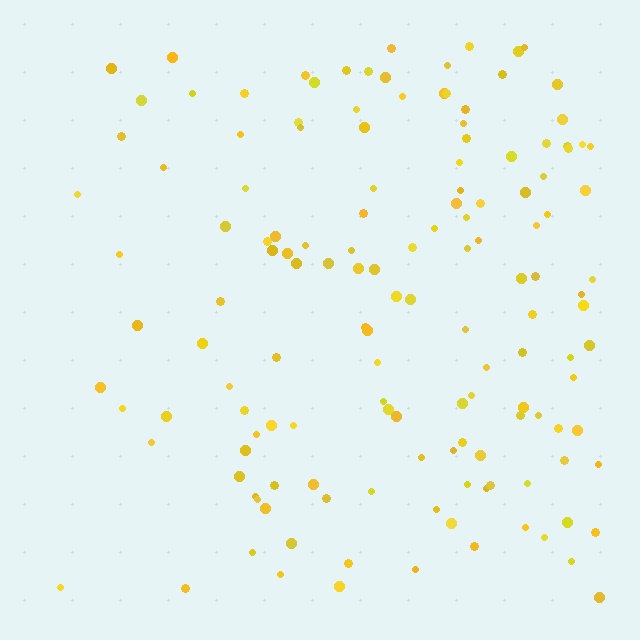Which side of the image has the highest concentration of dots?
The right.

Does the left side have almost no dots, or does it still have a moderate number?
Still a moderate number, just noticeably fewer than the right.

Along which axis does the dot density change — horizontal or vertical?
Horizontal.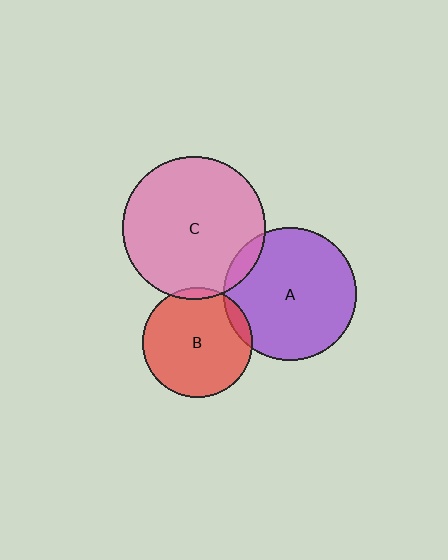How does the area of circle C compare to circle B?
Approximately 1.7 times.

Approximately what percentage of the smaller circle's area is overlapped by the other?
Approximately 5%.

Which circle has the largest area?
Circle C (pink).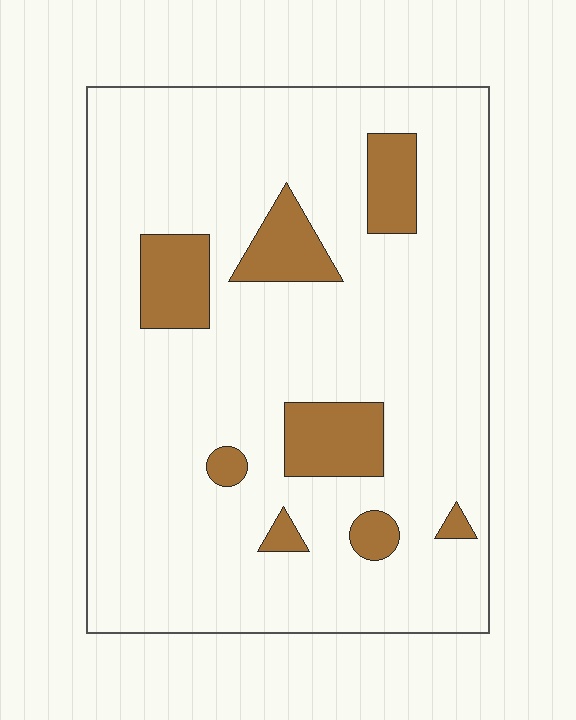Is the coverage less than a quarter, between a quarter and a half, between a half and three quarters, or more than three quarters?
Less than a quarter.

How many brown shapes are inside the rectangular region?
8.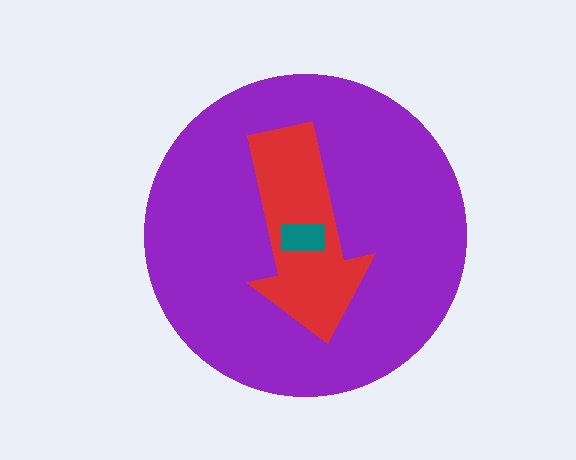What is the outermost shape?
The purple circle.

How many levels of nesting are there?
3.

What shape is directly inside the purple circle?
The red arrow.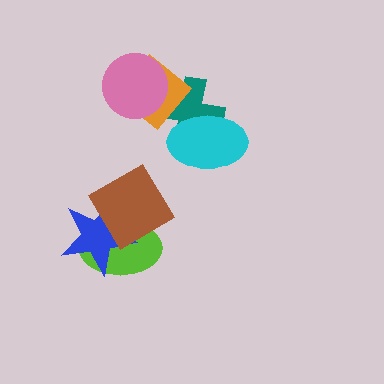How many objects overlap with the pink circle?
1 object overlaps with the pink circle.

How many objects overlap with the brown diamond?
2 objects overlap with the brown diamond.